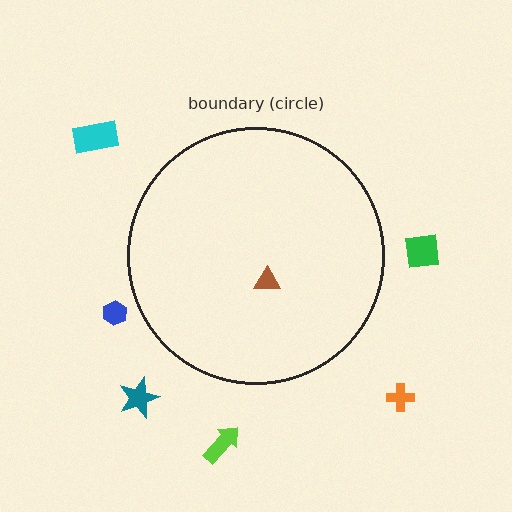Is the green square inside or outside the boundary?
Outside.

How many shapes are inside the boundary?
1 inside, 6 outside.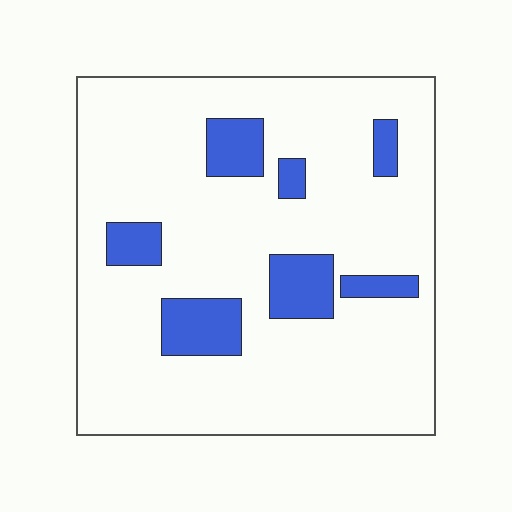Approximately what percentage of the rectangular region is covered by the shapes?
Approximately 15%.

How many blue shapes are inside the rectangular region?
7.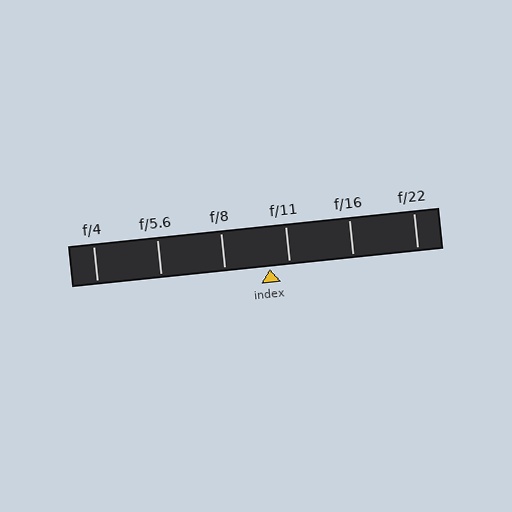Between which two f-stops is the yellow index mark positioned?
The index mark is between f/8 and f/11.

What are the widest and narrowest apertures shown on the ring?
The widest aperture shown is f/4 and the narrowest is f/22.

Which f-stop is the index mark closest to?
The index mark is closest to f/11.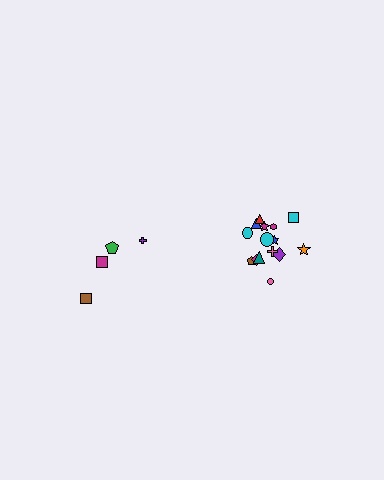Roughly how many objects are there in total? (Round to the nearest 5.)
Roughly 20 objects in total.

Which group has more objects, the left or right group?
The right group.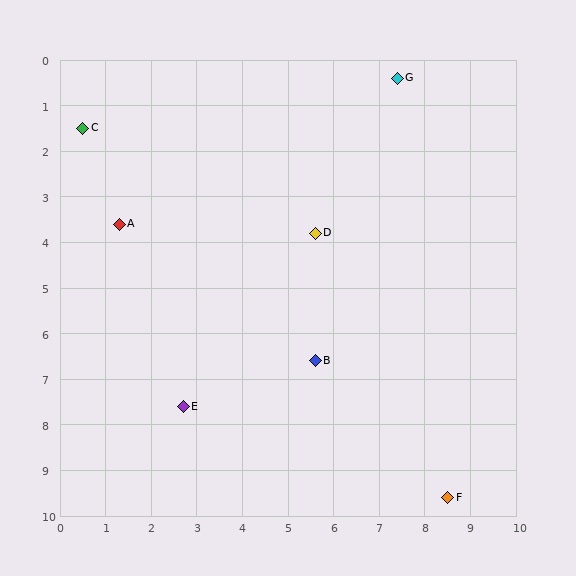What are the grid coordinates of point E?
Point E is at approximately (2.7, 7.6).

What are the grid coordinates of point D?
Point D is at approximately (5.6, 3.8).